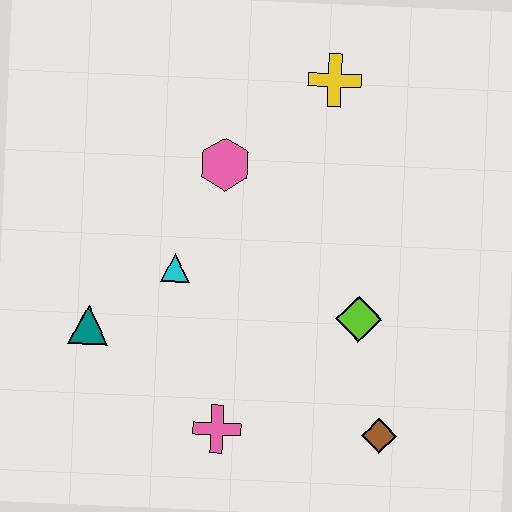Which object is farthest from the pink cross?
The yellow cross is farthest from the pink cross.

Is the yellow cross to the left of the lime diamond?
Yes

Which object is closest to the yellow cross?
The pink hexagon is closest to the yellow cross.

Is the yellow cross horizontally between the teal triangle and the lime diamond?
Yes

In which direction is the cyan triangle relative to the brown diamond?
The cyan triangle is to the left of the brown diamond.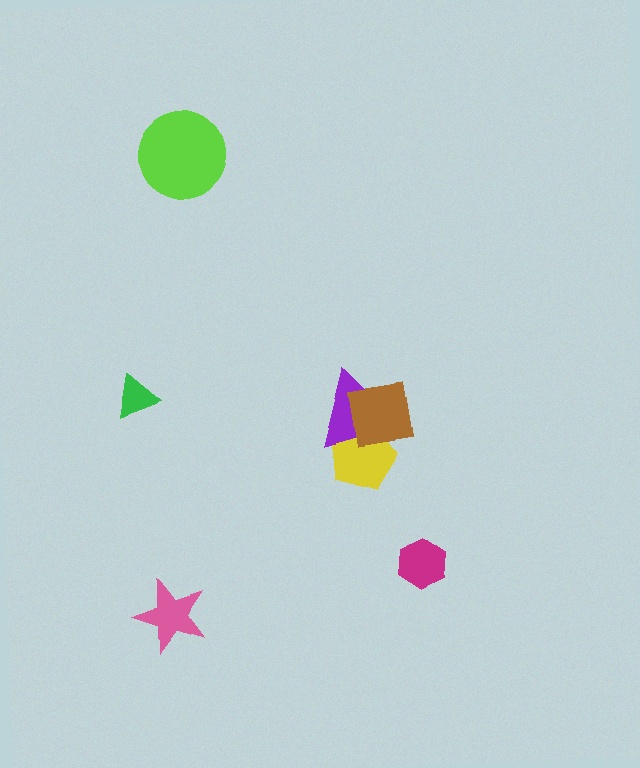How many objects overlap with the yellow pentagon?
2 objects overlap with the yellow pentagon.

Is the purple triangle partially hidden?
Yes, it is partially covered by another shape.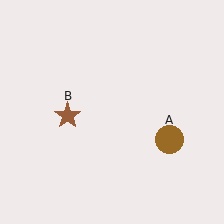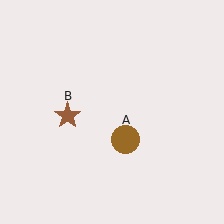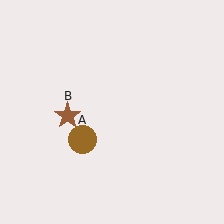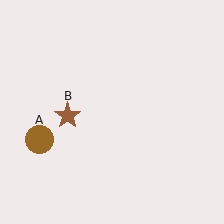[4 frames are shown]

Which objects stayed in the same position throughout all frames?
Brown star (object B) remained stationary.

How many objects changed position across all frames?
1 object changed position: brown circle (object A).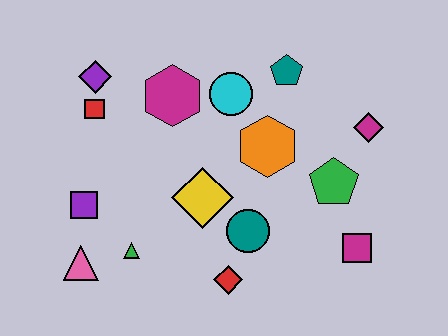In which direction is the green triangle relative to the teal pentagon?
The green triangle is below the teal pentagon.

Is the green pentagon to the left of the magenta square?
Yes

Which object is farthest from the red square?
The magenta square is farthest from the red square.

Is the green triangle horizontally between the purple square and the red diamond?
Yes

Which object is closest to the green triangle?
The pink triangle is closest to the green triangle.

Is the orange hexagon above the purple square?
Yes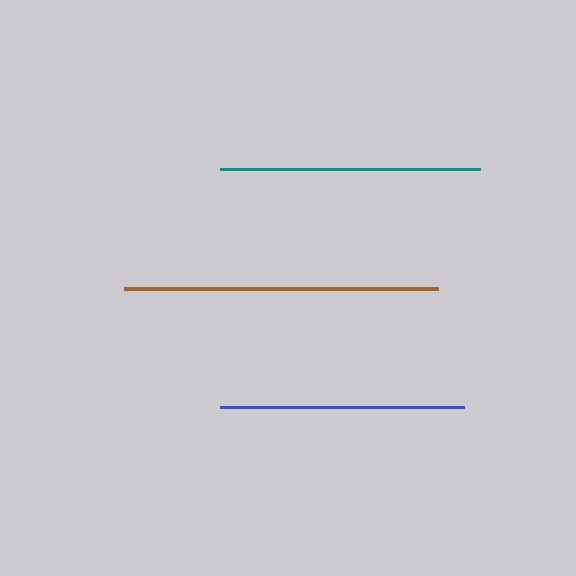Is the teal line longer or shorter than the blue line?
The teal line is longer than the blue line.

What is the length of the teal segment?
The teal segment is approximately 260 pixels long.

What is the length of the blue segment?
The blue segment is approximately 244 pixels long.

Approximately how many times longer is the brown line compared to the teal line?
The brown line is approximately 1.2 times the length of the teal line.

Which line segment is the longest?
The brown line is the longest at approximately 314 pixels.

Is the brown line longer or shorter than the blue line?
The brown line is longer than the blue line.